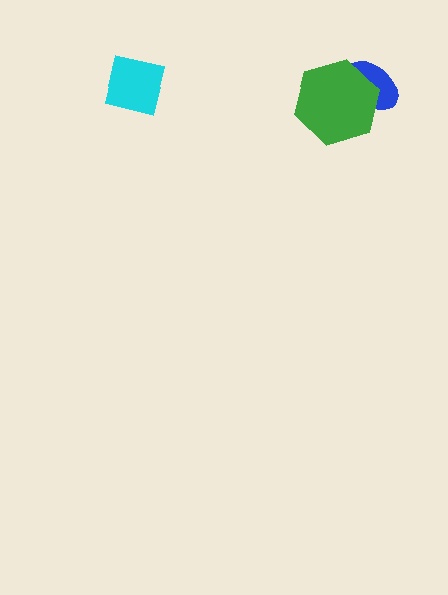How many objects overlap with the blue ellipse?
1 object overlaps with the blue ellipse.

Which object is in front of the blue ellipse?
The green hexagon is in front of the blue ellipse.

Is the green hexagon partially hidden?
No, no other shape covers it.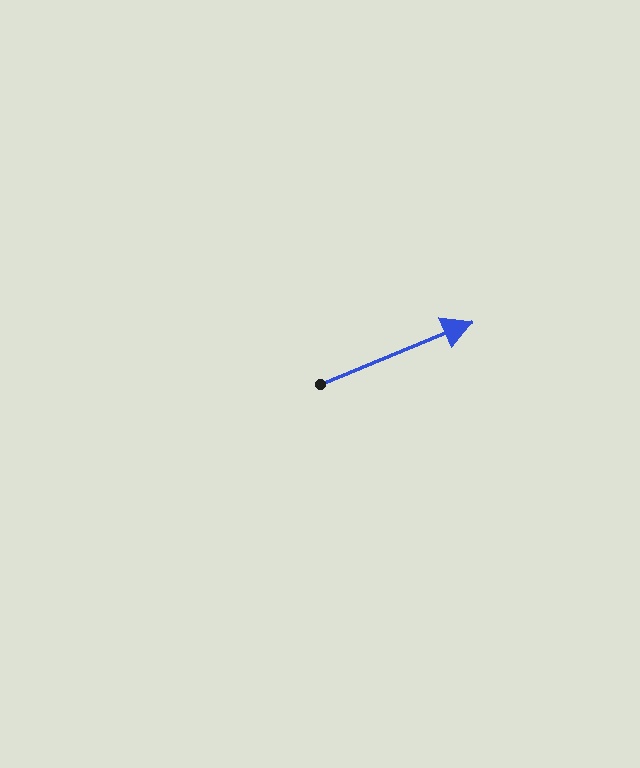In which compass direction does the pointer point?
East.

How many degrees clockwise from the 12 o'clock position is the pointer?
Approximately 68 degrees.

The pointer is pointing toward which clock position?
Roughly 2 o'clock.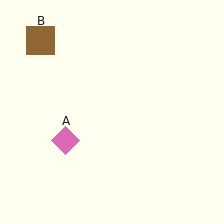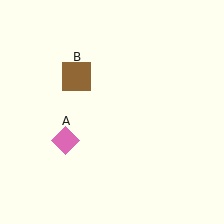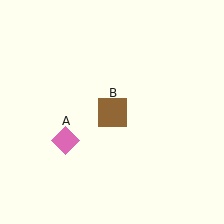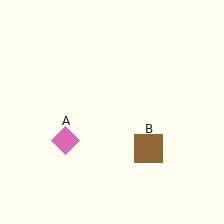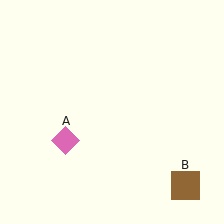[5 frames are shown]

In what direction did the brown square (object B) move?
The brown square (object B) moved down and to the right.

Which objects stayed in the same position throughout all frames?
Pink diamond (object A) remained stationary.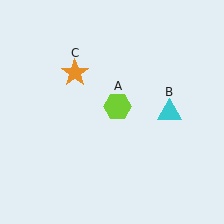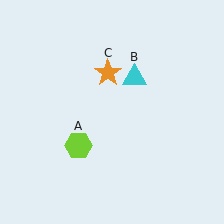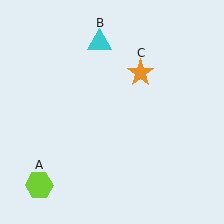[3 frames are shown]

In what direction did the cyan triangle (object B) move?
The cyan triangle (object B) moved up and to the left.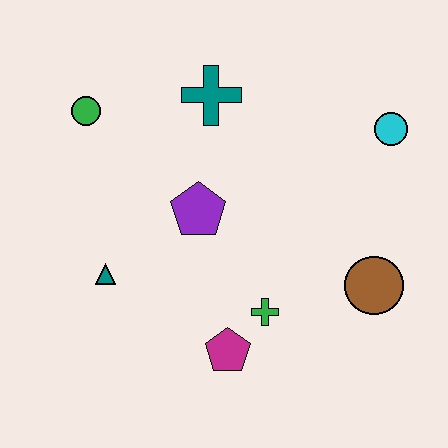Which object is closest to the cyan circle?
The brown circle is closest to the cyan circle.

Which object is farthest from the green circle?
The brown circle is farthest from the green circle.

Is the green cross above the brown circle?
No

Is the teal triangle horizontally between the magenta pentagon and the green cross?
No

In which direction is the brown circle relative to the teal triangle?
The brown circle is to the right of the teal triangle.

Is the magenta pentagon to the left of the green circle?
No